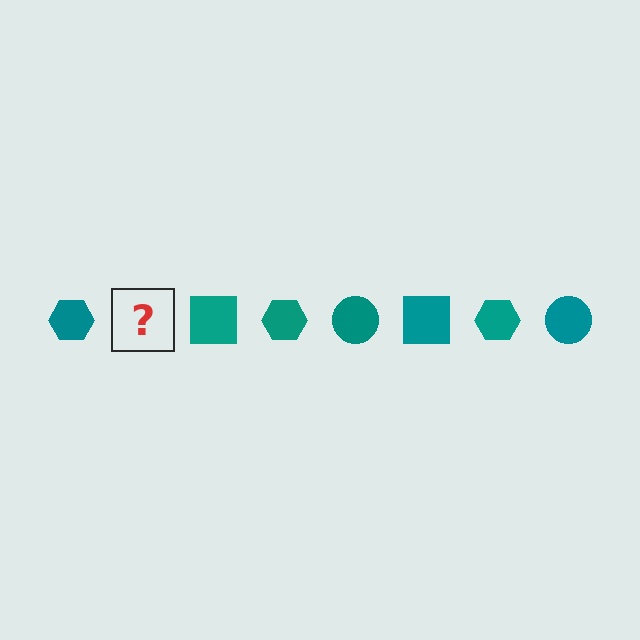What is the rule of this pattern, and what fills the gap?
The rule is that the pattern cycles through hexagon, circle, square shapes in teal. The gap should be filled with a teal circle.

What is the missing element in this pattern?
The missing element is a teal circle.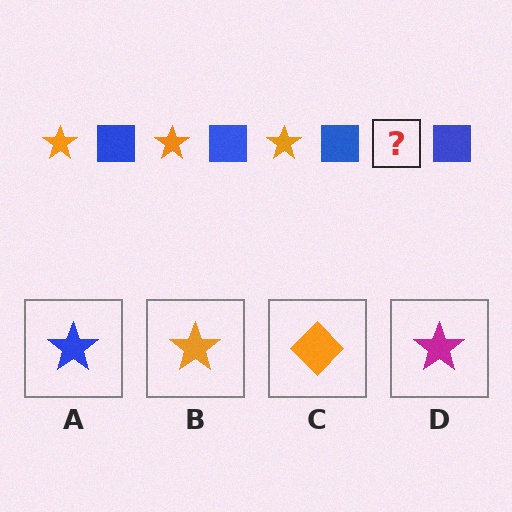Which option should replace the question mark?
Option B.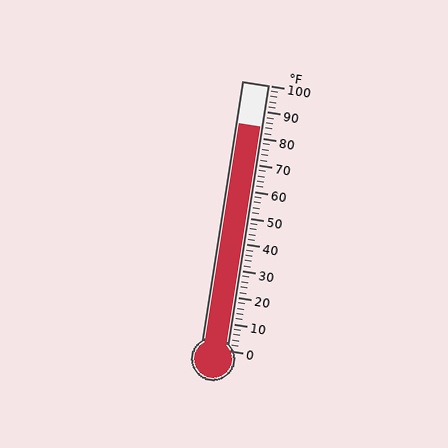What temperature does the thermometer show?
The thermometer shows approximately 84°F.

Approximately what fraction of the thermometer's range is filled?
The thermometer is filled to approximately 85% of its range.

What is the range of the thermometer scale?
The thermometer scale ranges from 0°F to 100°F.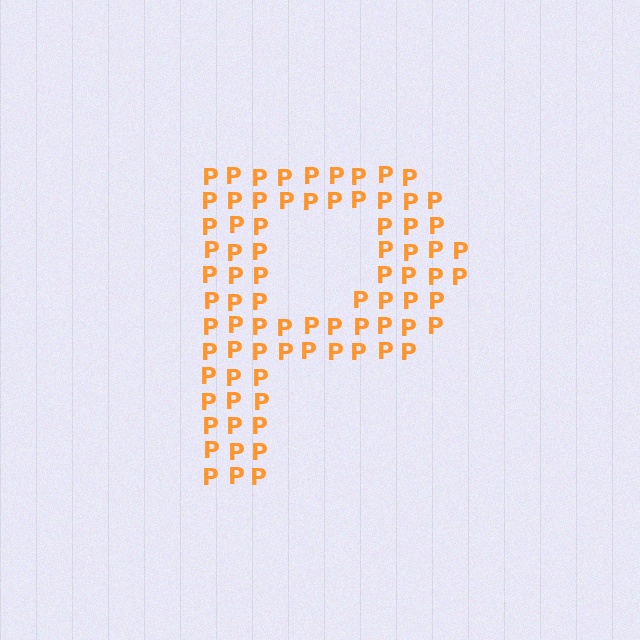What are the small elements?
The small elements are letter P's.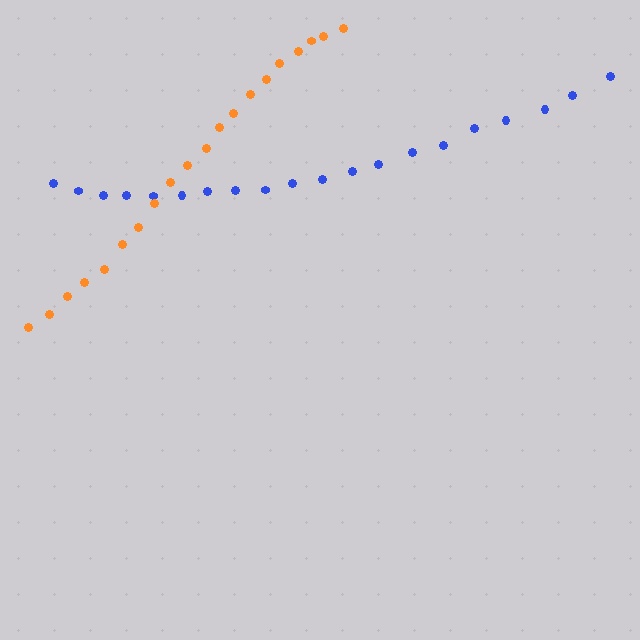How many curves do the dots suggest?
There are 2 distinct paths.